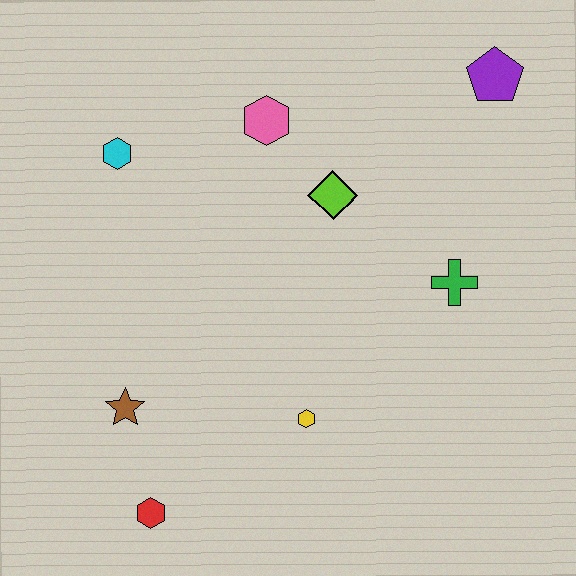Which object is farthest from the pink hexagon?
The red hexagon is farthest from the pink hexagon.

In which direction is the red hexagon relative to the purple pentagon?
The red hexagon is below the purple pentagon.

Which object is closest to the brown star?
The red hexagon is closest to the brown star.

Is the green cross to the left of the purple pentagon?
Yes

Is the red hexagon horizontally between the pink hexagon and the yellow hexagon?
No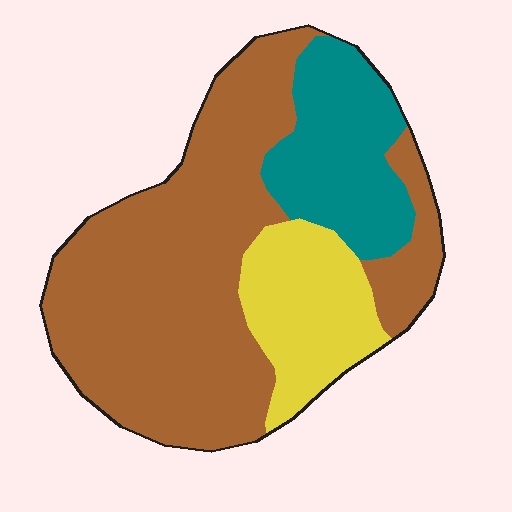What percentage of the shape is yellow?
Yellow takes up between a sixth and a third of the shape.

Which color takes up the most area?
Brown, at roughly 60%.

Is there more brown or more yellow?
Brown.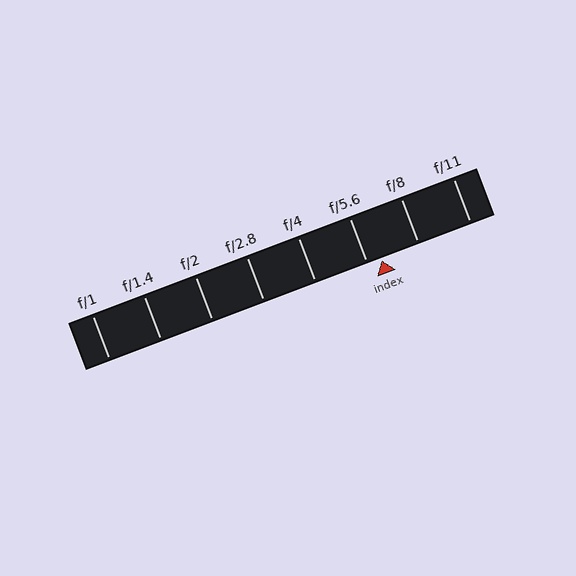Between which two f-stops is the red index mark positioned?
The index mark is between f/5.6 and f/8.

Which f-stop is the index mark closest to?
The index mark is closest to f/5.6.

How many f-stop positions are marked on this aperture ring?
There are 8 f-stop positions marked.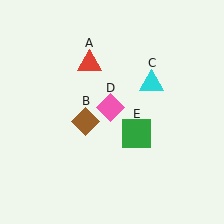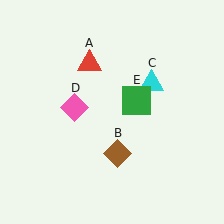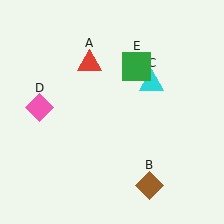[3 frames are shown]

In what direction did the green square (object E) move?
The green square (object E) moved up.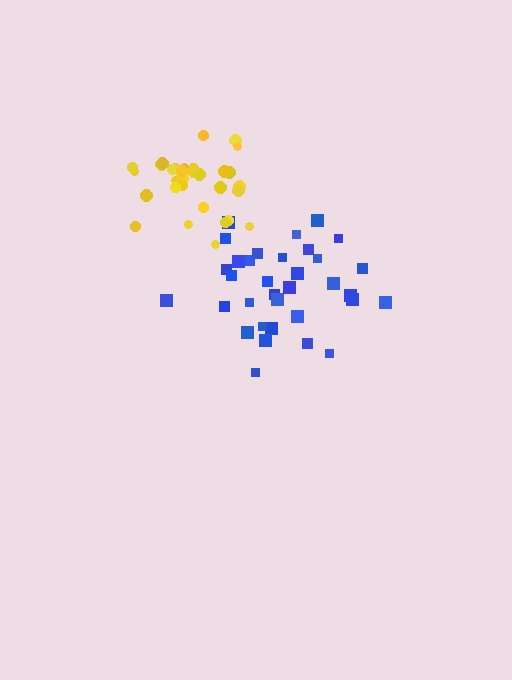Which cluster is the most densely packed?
Yellow.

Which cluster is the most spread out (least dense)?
Blue.